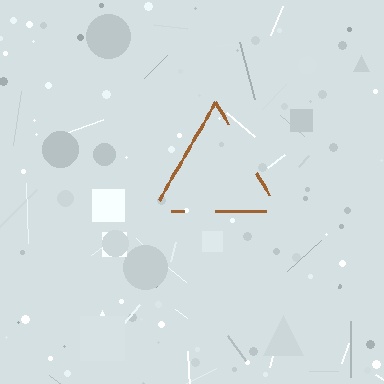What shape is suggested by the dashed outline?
The dashed outline suggests a triangle.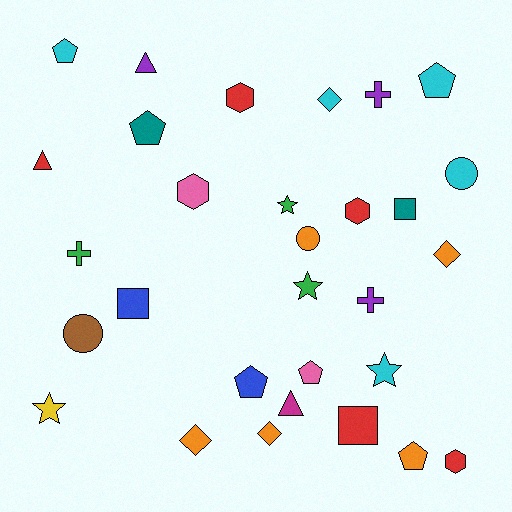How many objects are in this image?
There are 30 objects.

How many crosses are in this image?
There are 3 crosses.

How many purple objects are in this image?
There are 3 purple objects.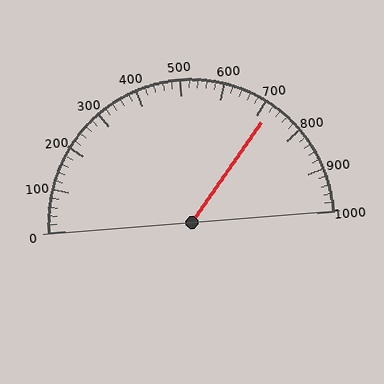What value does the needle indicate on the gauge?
The needle indicates approximately 720.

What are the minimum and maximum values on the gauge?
The gauge ranges from 0 to 1000.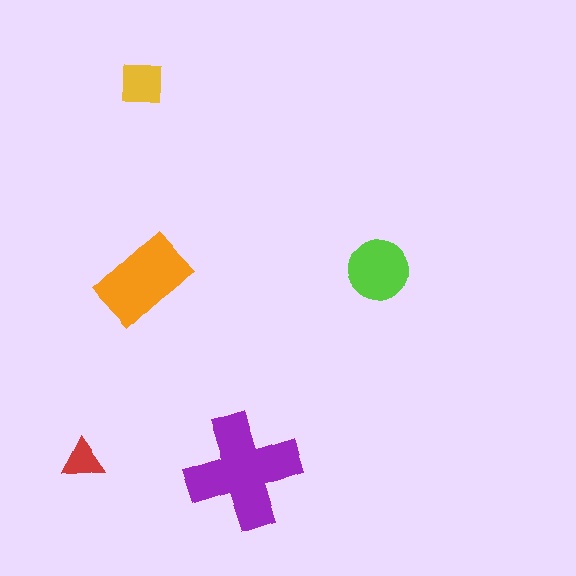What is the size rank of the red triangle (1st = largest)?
5th.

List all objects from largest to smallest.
The purple cross, the orange rectangle, the lime circle, the yellow square, the red triangle.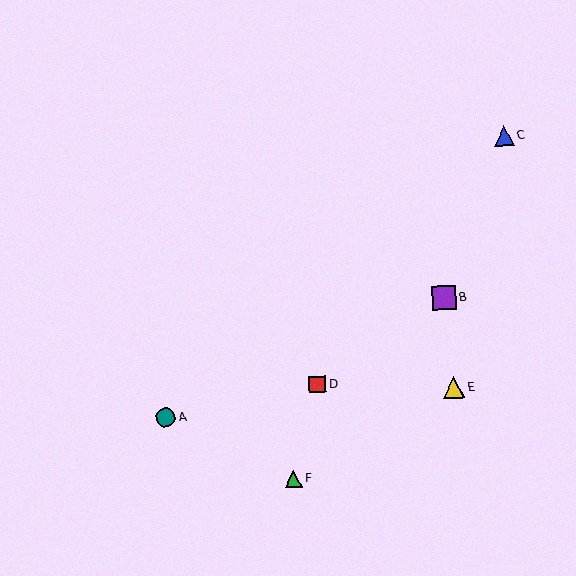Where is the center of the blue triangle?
The center of the blue triangle is at (504, 136).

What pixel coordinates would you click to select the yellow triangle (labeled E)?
Click at (454, 387) to select the yellow triangle E.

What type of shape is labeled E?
Shape E is a yellow triangle.